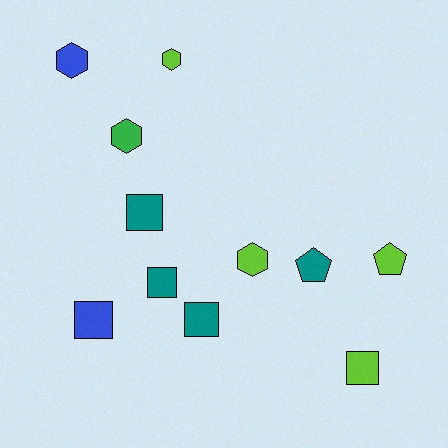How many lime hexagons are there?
There are 2 lime hexagons.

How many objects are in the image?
There are 11 objects.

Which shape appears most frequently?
Square, with 5 objects.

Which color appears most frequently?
Teal, with 4 objects.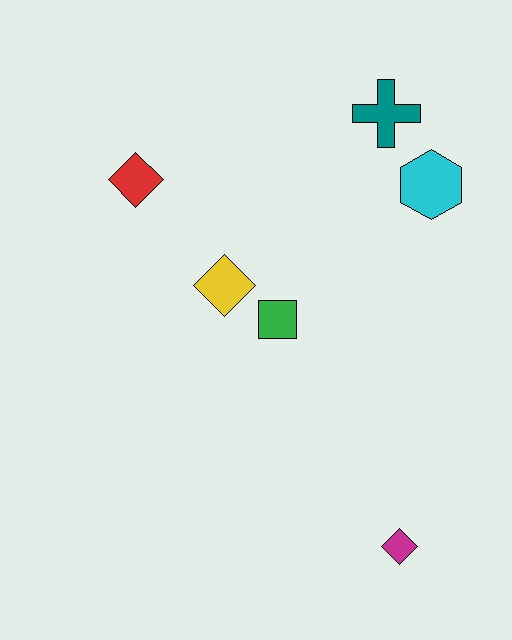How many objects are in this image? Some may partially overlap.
There are 6 objects.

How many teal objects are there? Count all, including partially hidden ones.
There is 1 teal object.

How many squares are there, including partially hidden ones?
There is 1 square.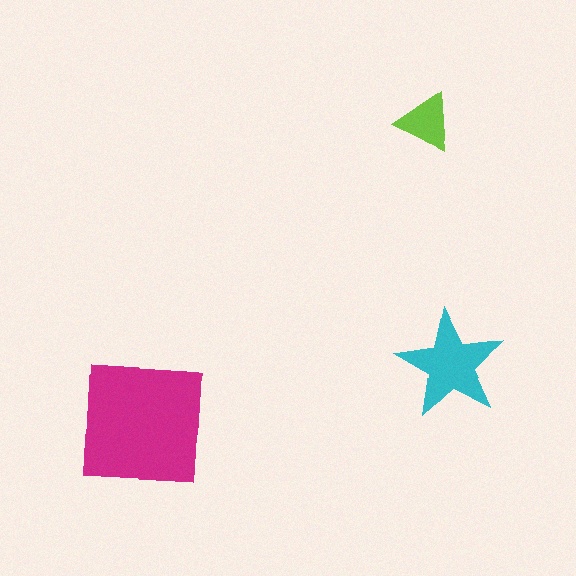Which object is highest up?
The lime triangle is topmost.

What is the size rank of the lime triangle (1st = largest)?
3rd.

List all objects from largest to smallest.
The magenta square, the cyan star, the lime triangle.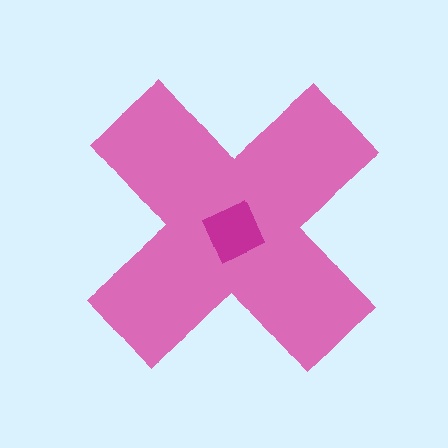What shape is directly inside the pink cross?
The magenta diamond.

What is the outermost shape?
The pink cross.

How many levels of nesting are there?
2.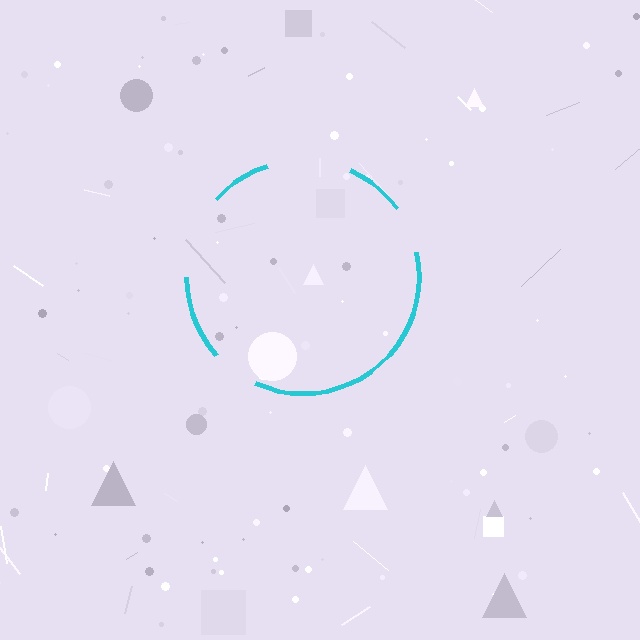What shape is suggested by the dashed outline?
The dashed outline suggests a circle.